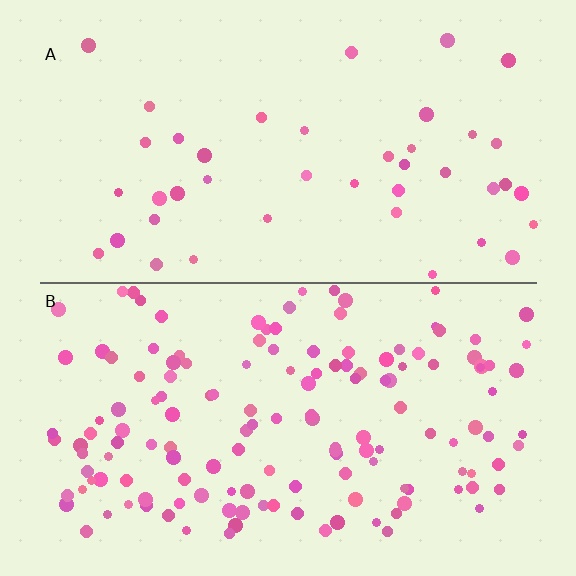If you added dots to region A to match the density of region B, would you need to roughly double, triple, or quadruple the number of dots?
Approximately quadruple.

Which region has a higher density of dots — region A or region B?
B (the bottom).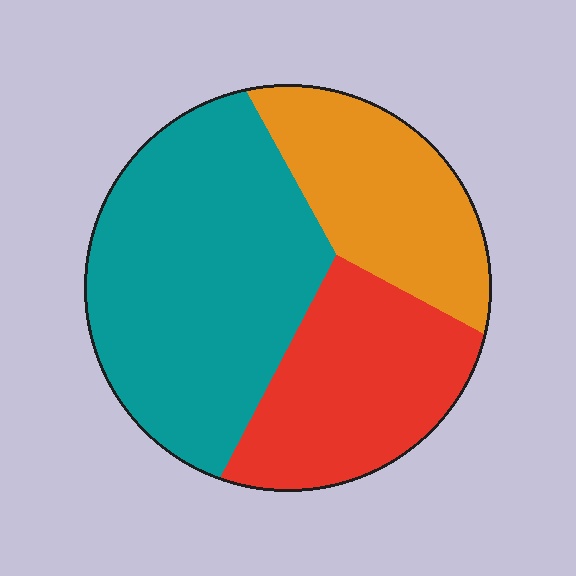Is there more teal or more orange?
Teal.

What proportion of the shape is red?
Red covers about 30% of the shape.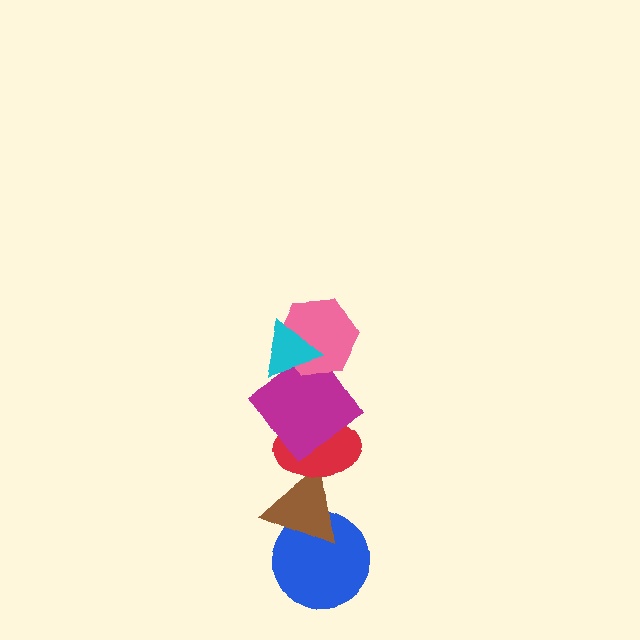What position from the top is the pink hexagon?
The pink hexagon is 2nd from the top.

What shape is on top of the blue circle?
The brown triangle is on top of the blue circle.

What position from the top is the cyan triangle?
The cyan triangle is 1st from the top.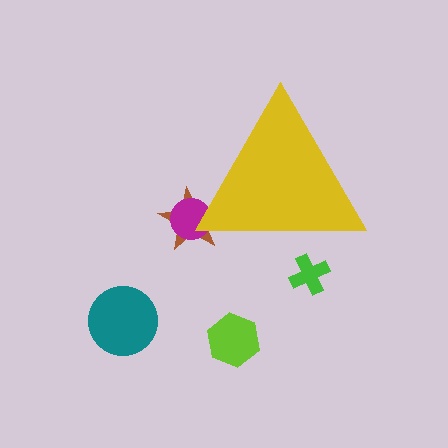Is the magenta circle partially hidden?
Yes, the magenta circle is partially hidden behind the yellow triangle.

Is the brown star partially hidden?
Yes, the brown star is partially hidden behind the yellow triangle.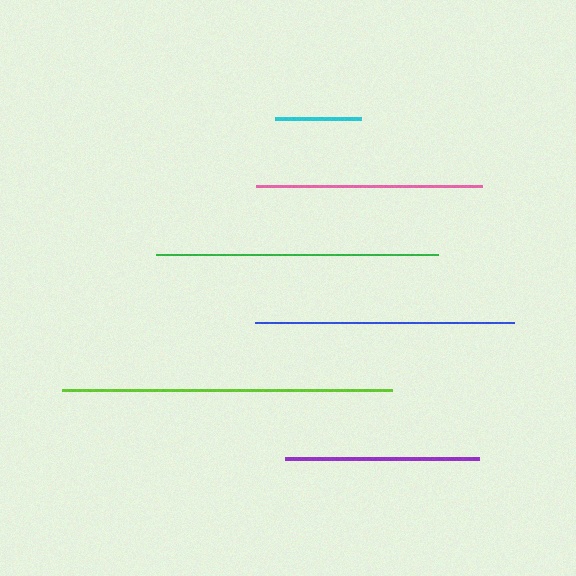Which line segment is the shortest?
The cyan line is the shortest at approximately 86 pixels.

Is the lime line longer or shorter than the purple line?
The lime line is longer than the purple line.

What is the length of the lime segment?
The lime segment is approximately 330 pixels long.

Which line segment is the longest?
The lime line is the longest at approximately 330 pixels.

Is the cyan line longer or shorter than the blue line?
The blue line is longer than the cyan line.